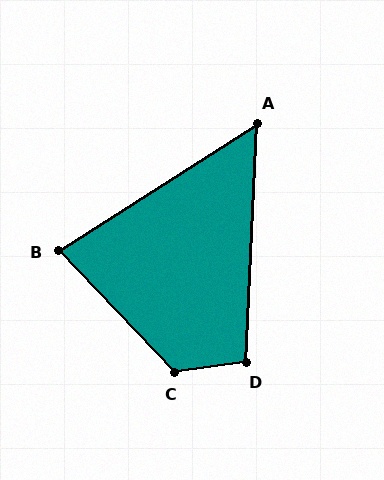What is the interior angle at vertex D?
Approximately 101 degrees (obtuse).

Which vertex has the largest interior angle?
C, at approximately 125 degrees.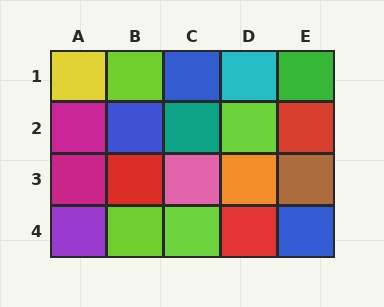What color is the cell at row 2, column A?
Magenta.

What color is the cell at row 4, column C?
Lime.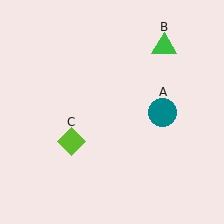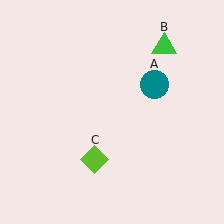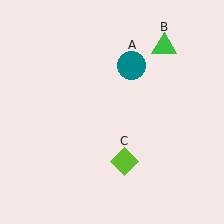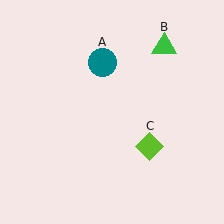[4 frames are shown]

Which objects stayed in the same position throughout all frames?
Green triangle (object B) remained stationary.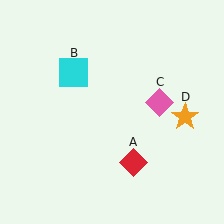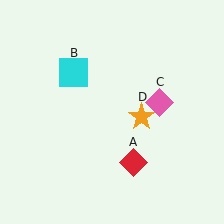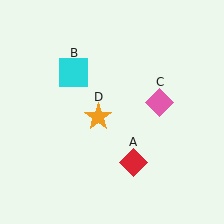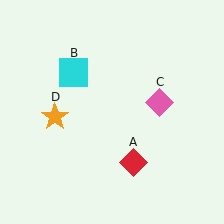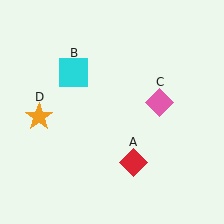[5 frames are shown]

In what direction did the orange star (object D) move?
The orange star (object D) moved left.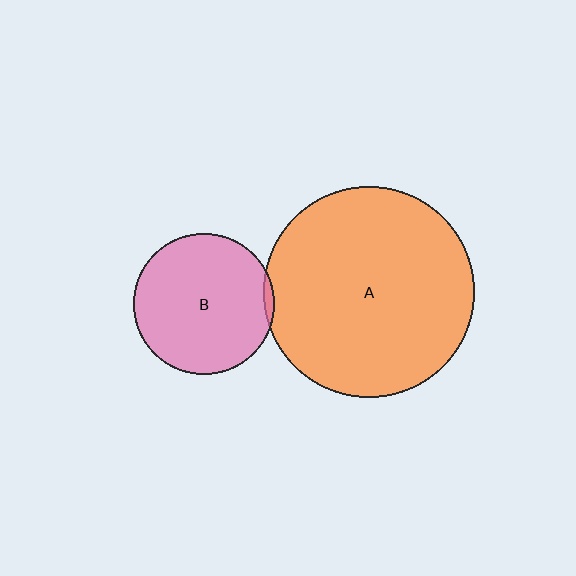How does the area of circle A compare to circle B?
Approximately 2.2 times.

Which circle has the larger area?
Circle A (orange).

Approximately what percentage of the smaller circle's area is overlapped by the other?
Approximately 5%.